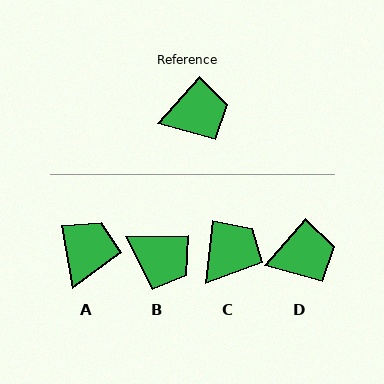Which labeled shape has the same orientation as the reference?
D.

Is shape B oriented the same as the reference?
No, it is off by about 47 degrees.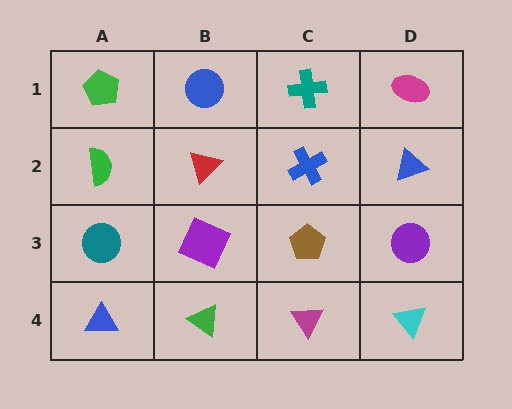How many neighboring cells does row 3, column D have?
3.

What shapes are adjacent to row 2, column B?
A blue circle (row 1, column B), a purple square (row 3, column B), a green semicircle (row 2, column A), a blue cross (row 2, column C).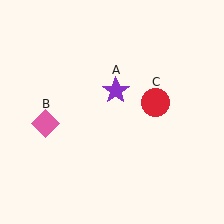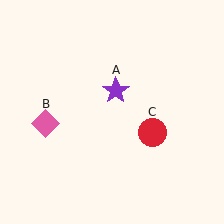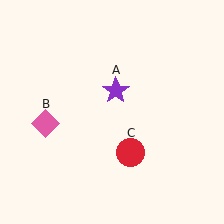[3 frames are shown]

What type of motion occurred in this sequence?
The red circle (object C) rotated clockwise around the center of the scene.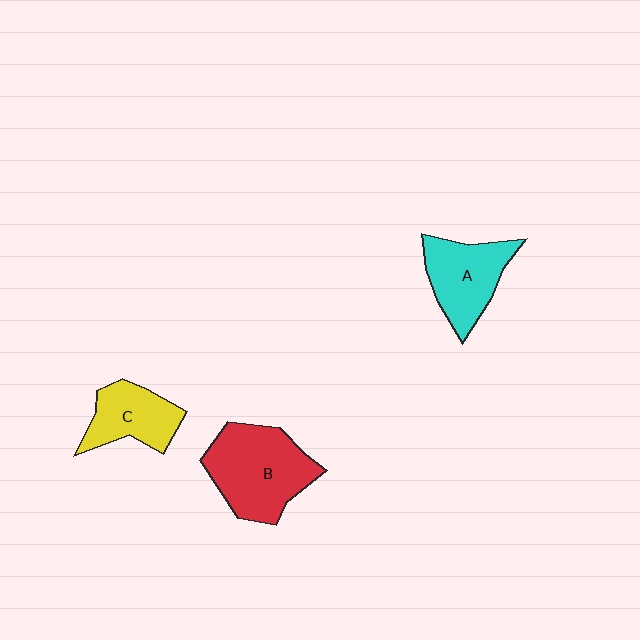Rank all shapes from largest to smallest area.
From largest to smallest: B (red), A (cyan), C (yellow).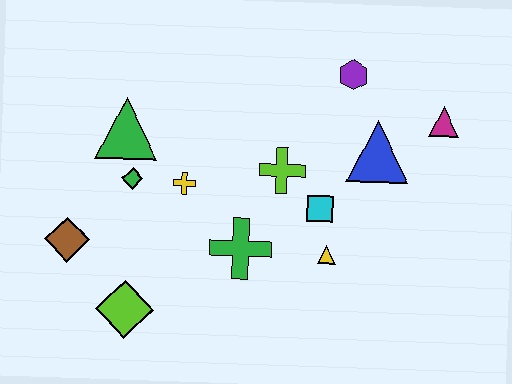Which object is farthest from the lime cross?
The brown diamond is farthest from the lime cross.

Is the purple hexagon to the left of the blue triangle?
Yes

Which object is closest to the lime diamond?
The brown diamond is closest to the lime diamond.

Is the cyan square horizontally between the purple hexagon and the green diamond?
Yes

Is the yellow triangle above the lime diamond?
Yes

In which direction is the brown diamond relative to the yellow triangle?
The brown diamond is to the left of the yellow triangle.